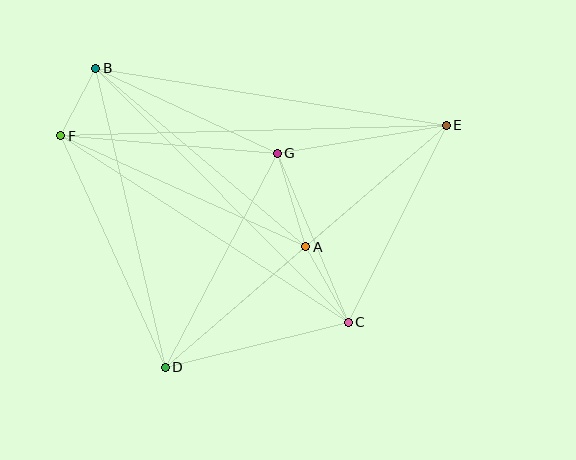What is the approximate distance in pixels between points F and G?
The distance between F and G is approximately 217 pixels.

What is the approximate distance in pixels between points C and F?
The distance between C and F is approximately 343 pixels.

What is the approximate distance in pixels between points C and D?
The distance between C and D is approximately 189 pixels.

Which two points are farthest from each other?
Points E and F are farthest from each other.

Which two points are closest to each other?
Points B and F are closest to each other.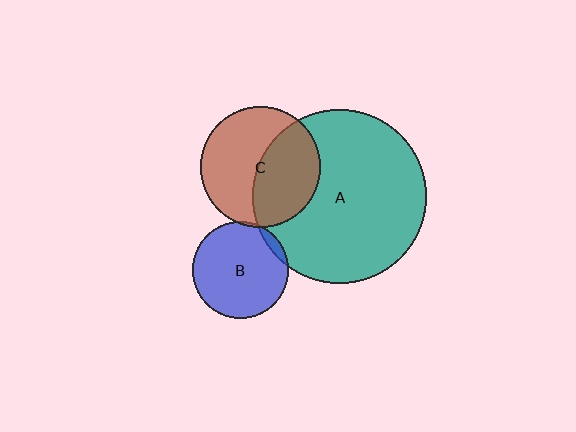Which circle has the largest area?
Circle A (teal).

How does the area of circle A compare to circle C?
Approximately 2.1 times.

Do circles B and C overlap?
Yes.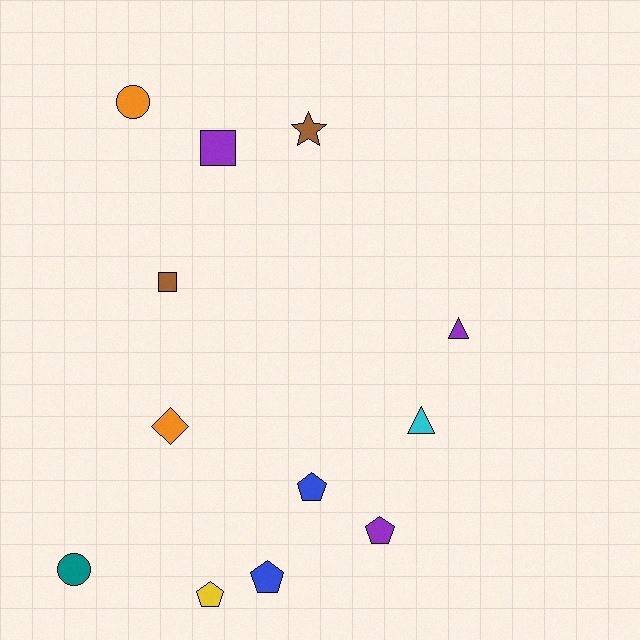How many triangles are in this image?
There are 2 triangles.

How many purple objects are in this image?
There are 3 purple objects.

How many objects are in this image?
There are 12 objects.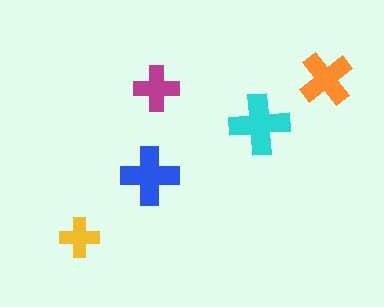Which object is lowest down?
The yellow cross is bottommost.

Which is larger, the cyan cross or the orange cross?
The cyan one.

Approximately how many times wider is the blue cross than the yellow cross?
About 1.5 times wider.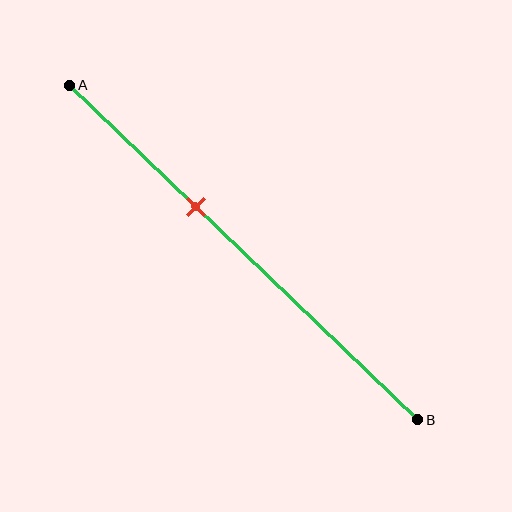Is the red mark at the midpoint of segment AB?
No, the mark is at about 35% from A, not at the 50% midpoint.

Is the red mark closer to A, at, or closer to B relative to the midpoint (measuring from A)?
The red mark is closer to point A than the midpoint of segment AB.